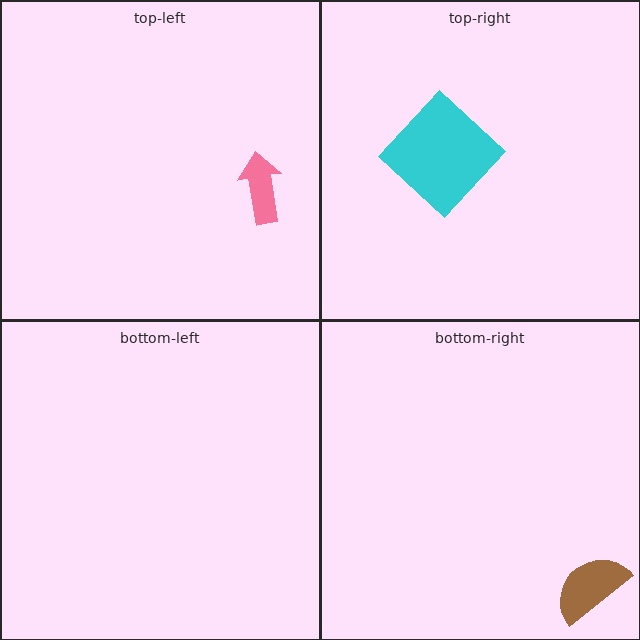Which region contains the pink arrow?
The top-left region.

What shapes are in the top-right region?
The cyan diamond.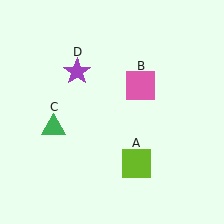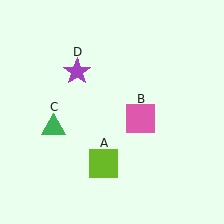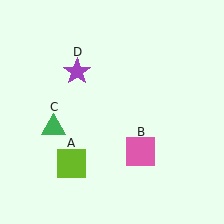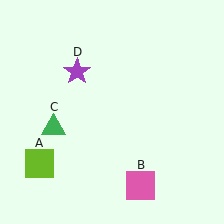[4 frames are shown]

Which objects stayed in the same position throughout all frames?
Green triangle (object C) and purple star (object D) remained stationary.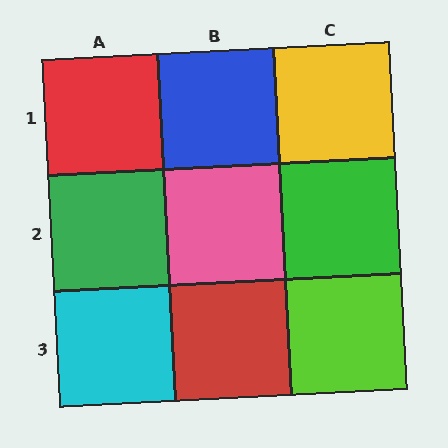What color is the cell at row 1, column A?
Red.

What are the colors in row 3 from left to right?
Cyan, red, lime.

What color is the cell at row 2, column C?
Green.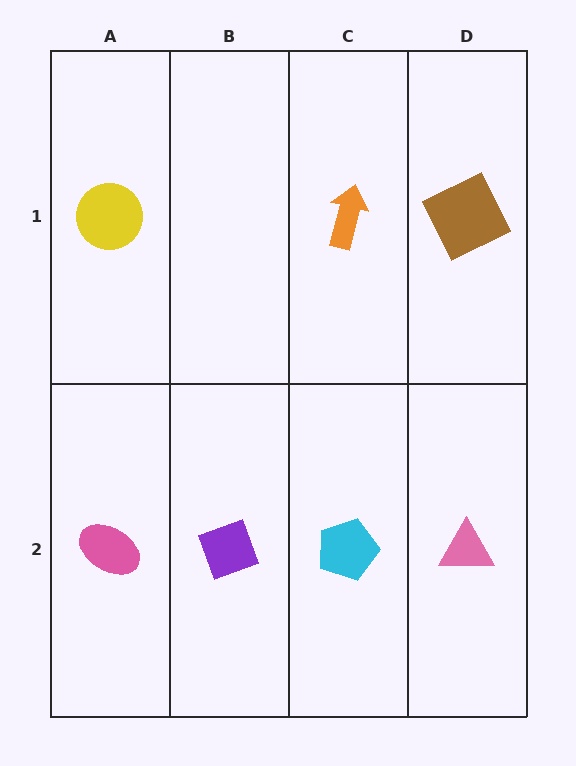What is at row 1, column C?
An orange arrow.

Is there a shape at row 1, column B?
No, that cell is empty.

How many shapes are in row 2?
4 shapes.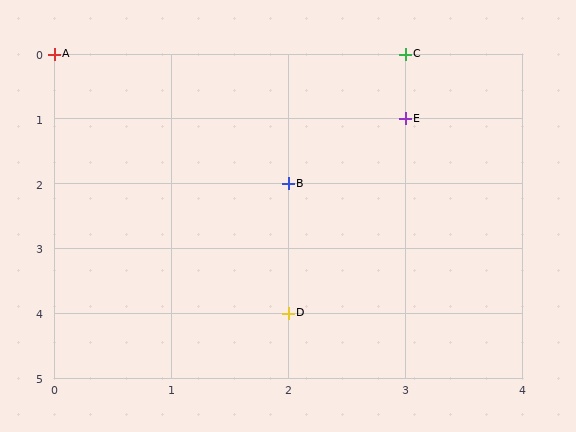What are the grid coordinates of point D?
Point D is at grid coordinates (2, 4).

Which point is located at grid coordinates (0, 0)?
Point A is at (0, 0).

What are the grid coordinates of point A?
Point A is at grid coordinates (0, 0).